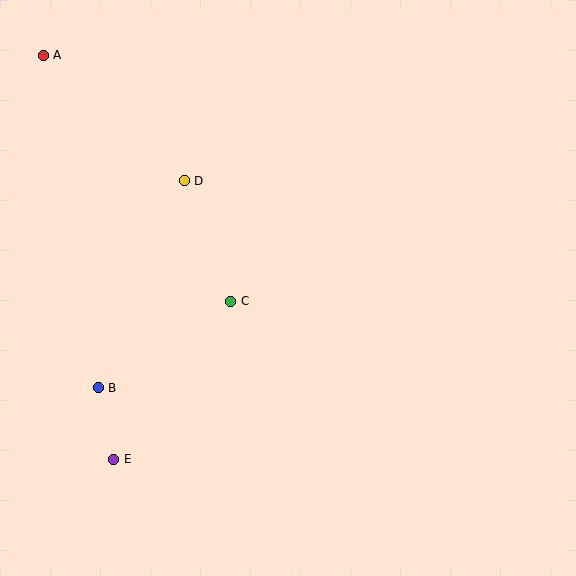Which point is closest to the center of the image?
Point C at (231, 301) is closest to the center.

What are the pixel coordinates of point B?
Point B is at (98, 388).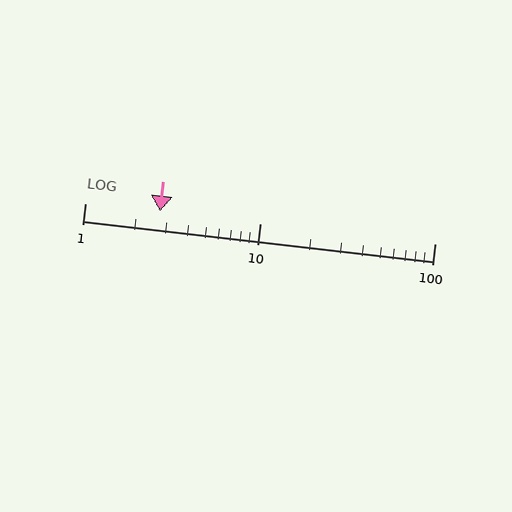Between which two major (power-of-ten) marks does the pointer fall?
The pointer is between 1 and 10.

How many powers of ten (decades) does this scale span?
The scale spans 2 decades, from 1 to 100.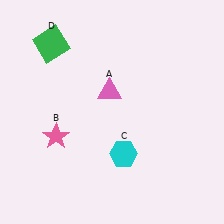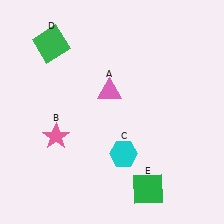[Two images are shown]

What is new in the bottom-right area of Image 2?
A green square (E) was added in the bottom-right area of Image 2.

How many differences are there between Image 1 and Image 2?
There is 1 difference between the two images.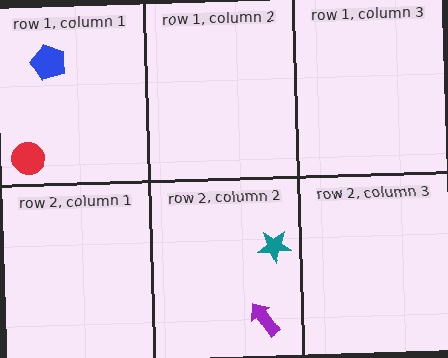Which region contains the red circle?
The row 1, column 1 region.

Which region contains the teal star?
The row 2, column 2 region.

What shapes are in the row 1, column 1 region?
The red circle, the blue pentagon.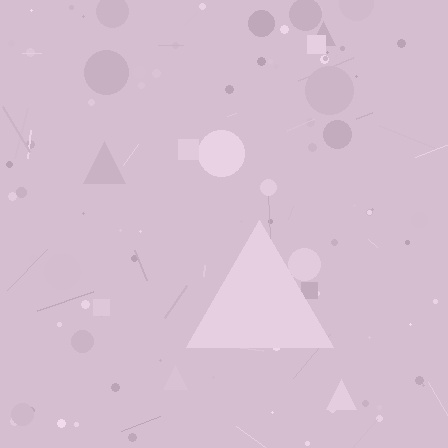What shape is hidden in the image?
A triangle is hidden in the image.